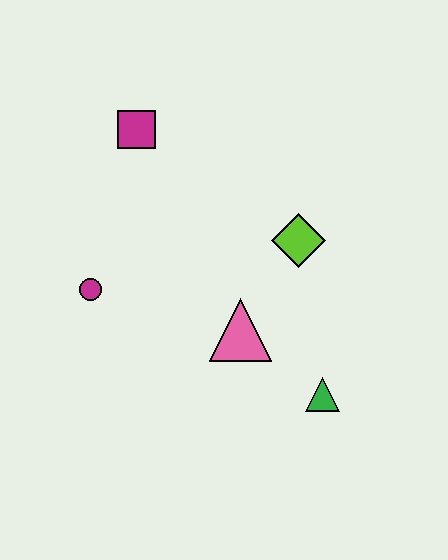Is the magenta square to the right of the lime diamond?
No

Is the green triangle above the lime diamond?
No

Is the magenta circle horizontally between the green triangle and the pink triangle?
No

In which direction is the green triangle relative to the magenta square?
The green triangle is below the magenta square.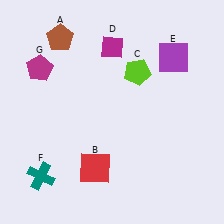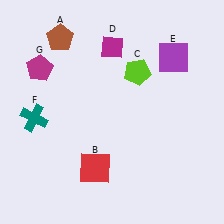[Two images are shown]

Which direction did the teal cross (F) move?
The teal cross (F) moved up.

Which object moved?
The teal cross (F) moved up.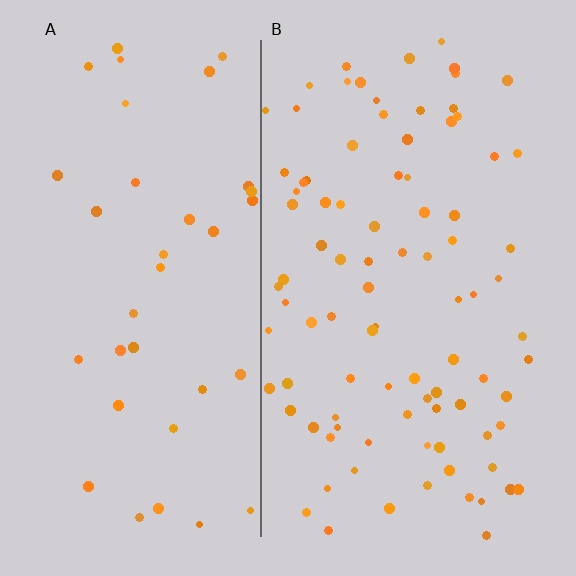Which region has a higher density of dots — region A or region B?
B (the right).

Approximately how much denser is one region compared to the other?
Approximately 2.5× — region B over region A.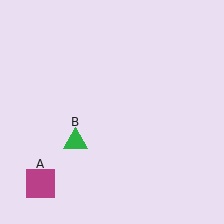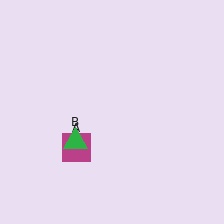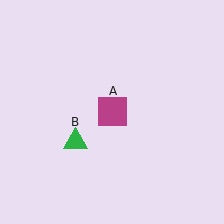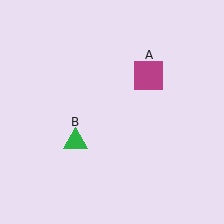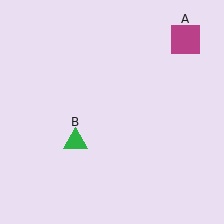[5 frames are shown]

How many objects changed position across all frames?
1 object changed position: magenta square (object A).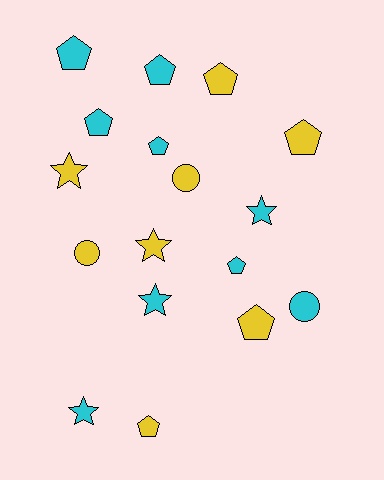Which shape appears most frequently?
Pentagon, with 9 objects.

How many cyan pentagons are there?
There are 5 cyan pentagons.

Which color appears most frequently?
Cyan, with 9 objects.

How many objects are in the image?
There are 17 objects.